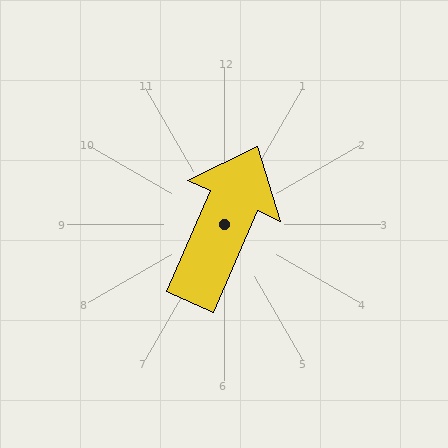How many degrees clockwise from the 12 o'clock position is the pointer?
Approximately 24 degrees.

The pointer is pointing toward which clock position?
Roughly 1 o'clock.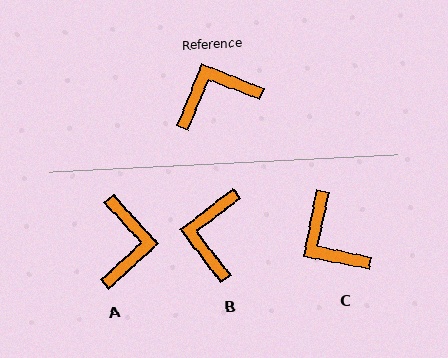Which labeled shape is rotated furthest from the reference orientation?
A, about 116 degrees away.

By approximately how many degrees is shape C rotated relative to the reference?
Approximately 100 degrees counter-clockwise.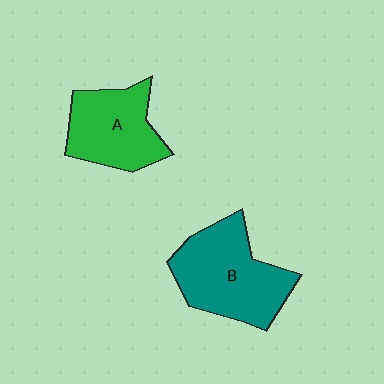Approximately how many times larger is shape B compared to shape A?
Approximately 1.3 times.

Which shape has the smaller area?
Shape A (green).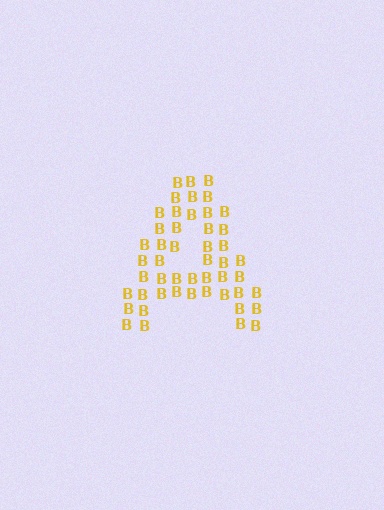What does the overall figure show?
The overall figure shows the letter A.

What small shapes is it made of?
It is made of small letter B's.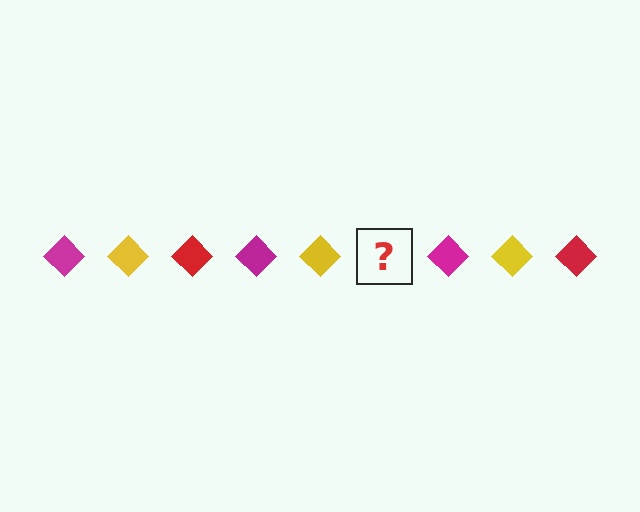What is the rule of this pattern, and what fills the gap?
The rule is that the pattern cycles through magenta, yellow, red diamonds. The gap should be filled with a red diamond.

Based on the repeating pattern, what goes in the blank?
The blank should be a red diamond.